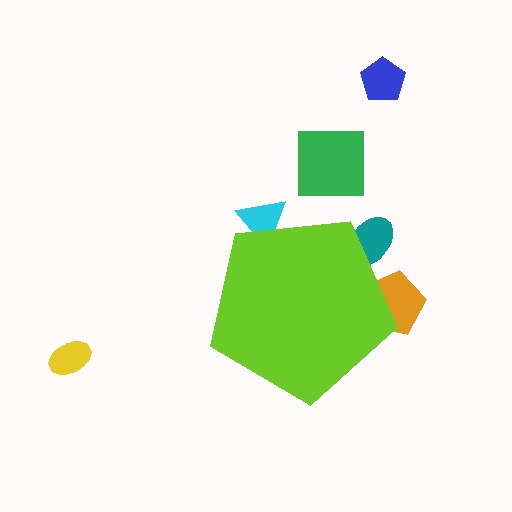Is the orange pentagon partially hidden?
Yes, the orange pentagon is partially hidden behind the lime pentagon.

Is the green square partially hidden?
No, the green square is fully visible.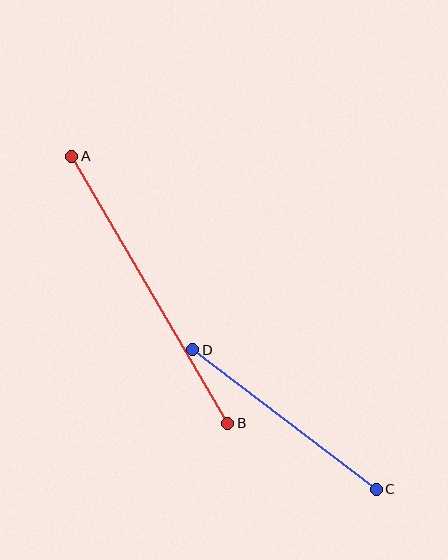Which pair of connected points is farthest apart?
Points A and B are farthest apart.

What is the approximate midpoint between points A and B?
The midpoint is at approximately (150, 290) pixels.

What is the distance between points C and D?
The distance is approximately 230 pixels.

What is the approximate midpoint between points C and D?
The midpoint is at approximately (285, 420) pixels.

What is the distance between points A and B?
The distance is approximately 310 pixels.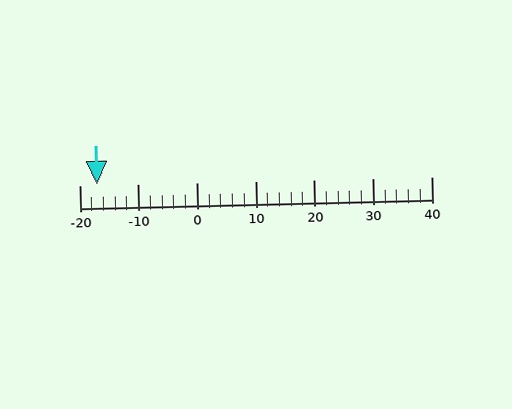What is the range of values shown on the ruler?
The ruler shows values from -20 to 40.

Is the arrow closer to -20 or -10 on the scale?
The arrow is closer to -20.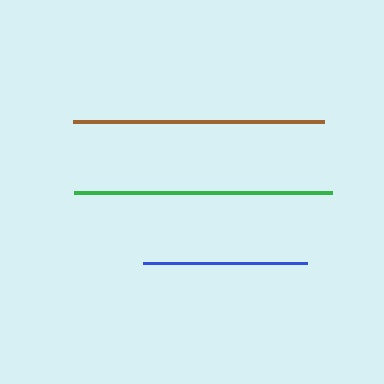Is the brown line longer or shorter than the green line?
The green line is longer than the brown line.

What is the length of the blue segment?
The blue segment is approximately 164 pixels long.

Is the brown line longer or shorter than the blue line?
The brown line is longer than the blue line.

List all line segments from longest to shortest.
From longest to shortest: green, brown, blue.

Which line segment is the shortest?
The blue line is the shortest at approximately 164 pixels.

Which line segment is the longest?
The green line is the longest at approximately 258 pixels.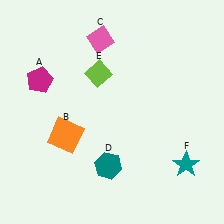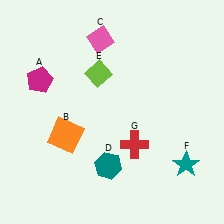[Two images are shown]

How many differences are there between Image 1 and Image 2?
There is 1 difference between the two images.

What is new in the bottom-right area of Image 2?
A red cross (G) was added in the bottom-right area of Image 2.